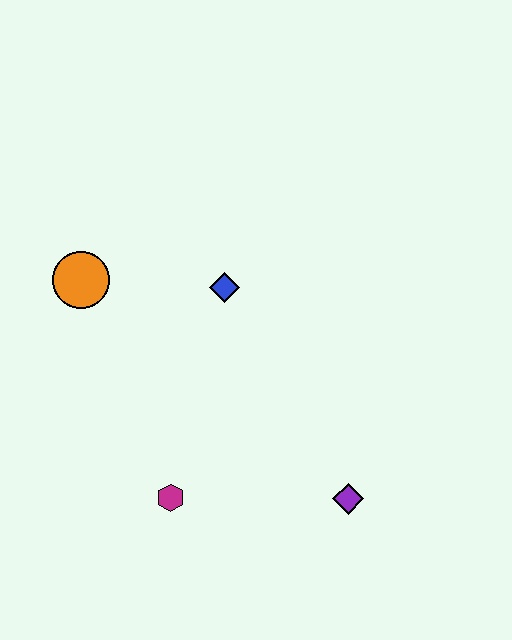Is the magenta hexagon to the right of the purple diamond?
No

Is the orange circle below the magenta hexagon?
No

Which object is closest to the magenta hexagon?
The purple diamond is closest to the magenta hexagon.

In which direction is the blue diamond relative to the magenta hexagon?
The blue diamond is above the magenta hexagon.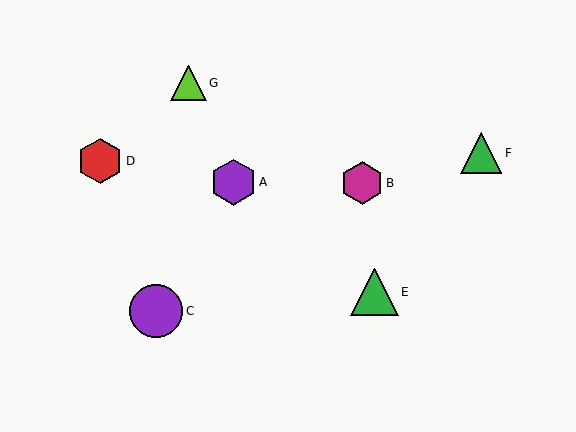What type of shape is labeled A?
Shape A is a purple hexagon.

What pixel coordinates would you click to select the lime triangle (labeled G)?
Click at (188, 83) to select the lime triangle G.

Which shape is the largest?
The purple circle (labeled C) is the largest.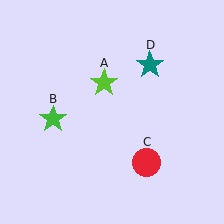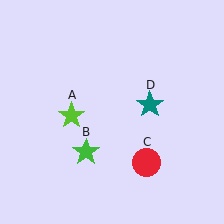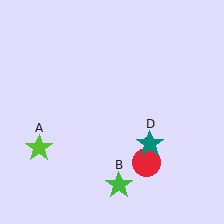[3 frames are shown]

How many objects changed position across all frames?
3 objects changed position: lime star (object A), green star (object B), teal star (object D).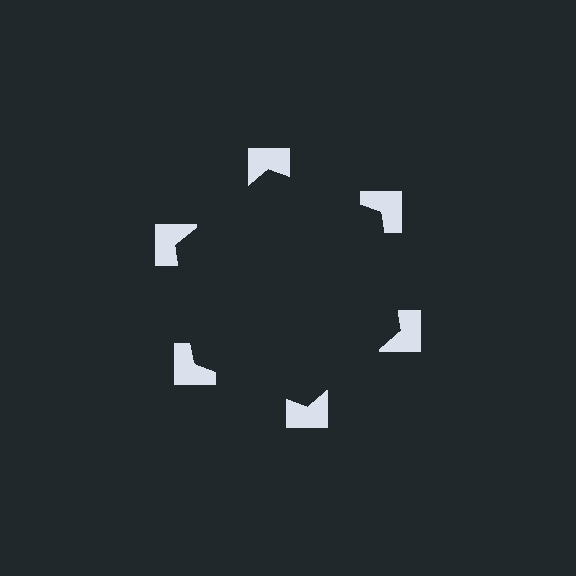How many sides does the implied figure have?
6 sides.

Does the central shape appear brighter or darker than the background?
It typically appears slightly darker than the background, even though no actual brightness change is drawn.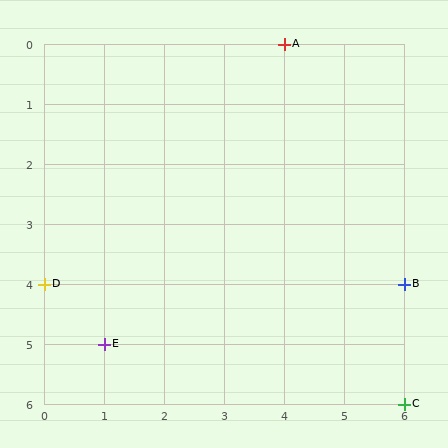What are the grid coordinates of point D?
Point D is at grid coordinates (0, 4).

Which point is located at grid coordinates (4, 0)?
Point A is at (4, 0).